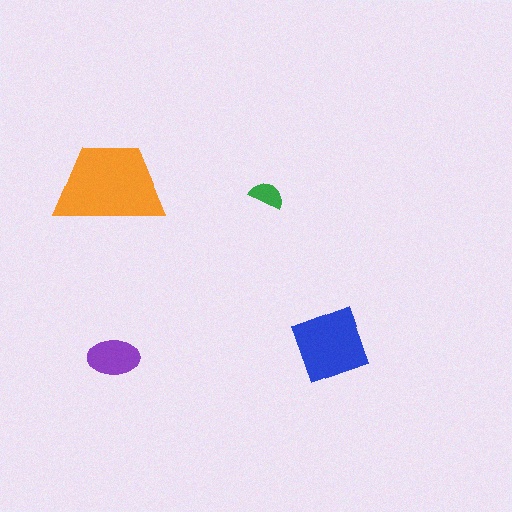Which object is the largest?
The orange trapezoid.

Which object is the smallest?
The green semicircle.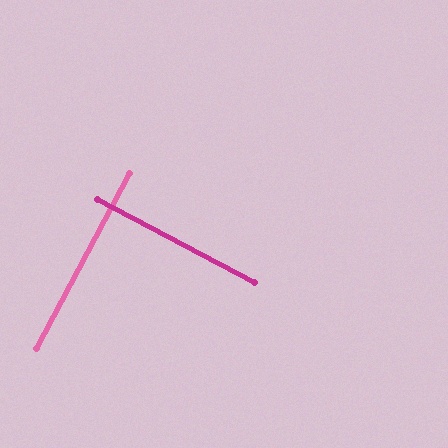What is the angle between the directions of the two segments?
Approximately 90 degrees.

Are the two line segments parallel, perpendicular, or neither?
Perpendicular — they meet at approximately 90°.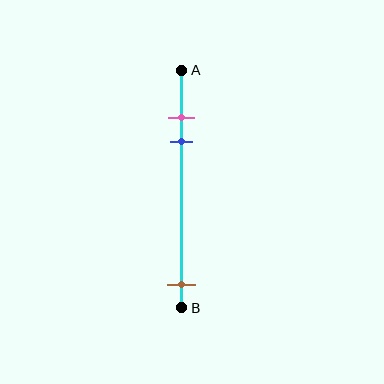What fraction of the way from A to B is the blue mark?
The blue mark is approximately 30% (0.3) of the way from A to B.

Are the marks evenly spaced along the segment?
No, the marks are not evenly spaced.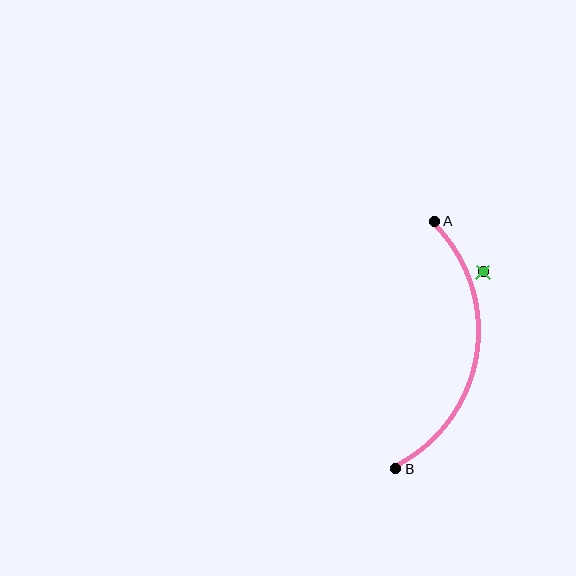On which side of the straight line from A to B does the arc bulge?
The arc bulges to the right of the straight line connecting A and B.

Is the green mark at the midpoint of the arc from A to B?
No — the green mark does not lie on the arc at all. It sits slightly outside the curve.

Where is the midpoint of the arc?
The arc midpoint is the point on the curve farthest from the straight line joining A and B. It sits to the right of that line.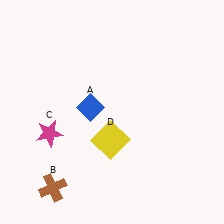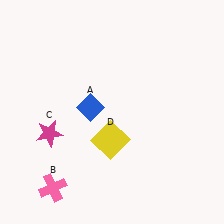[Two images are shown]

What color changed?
The cross (B) changed from brown in Image 1 to pink in Image 2.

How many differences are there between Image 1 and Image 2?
There is 1 difference between the two images.